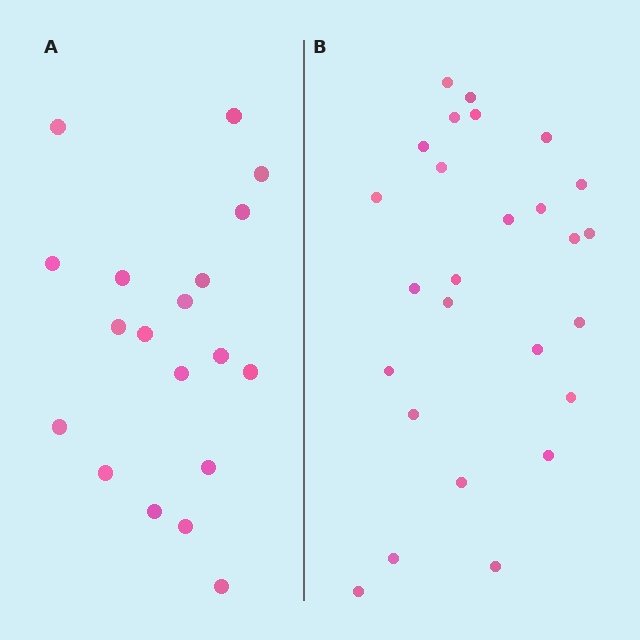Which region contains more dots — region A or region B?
Region B (the right region) has more dots.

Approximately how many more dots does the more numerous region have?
Region B has roughly 8 or so more dots than region A.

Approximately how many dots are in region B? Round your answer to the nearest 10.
About 30 dots. (The exact count is 26, which rounds to 30.)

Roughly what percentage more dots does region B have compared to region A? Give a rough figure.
About 35% more.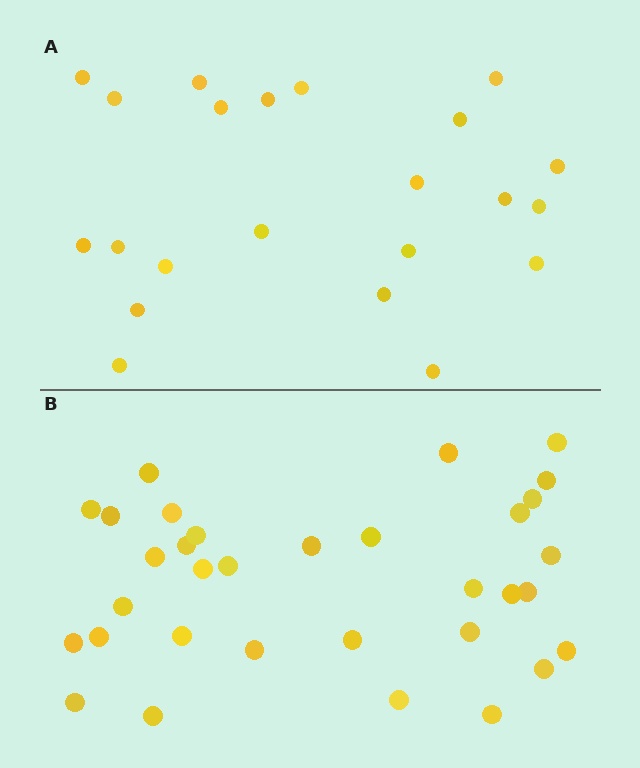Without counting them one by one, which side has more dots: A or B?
Region B (the bottom region) has more dots.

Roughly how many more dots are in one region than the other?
Region B has roughly 12 or so more dots than region A.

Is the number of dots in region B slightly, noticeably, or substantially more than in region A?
Region B has substantially more. The ratio is roughly 1.5 to 1.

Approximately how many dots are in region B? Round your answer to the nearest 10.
About 30 dots. (The exact count is 33, which rounds to 30.)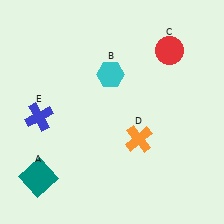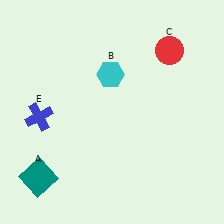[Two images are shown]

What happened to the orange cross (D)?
The orange cross (D) was removed in Image 2. It was in the bottom-right area of Image 1.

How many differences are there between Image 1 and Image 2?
There is 1 difference between the two images.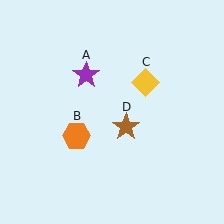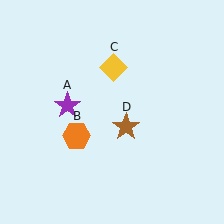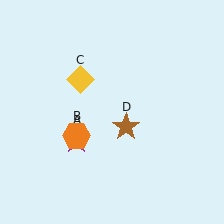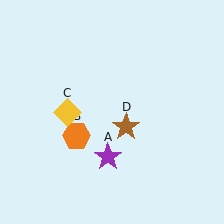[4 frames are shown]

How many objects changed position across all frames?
2 objects changed position: purple star (object A), yellow diamond (object C).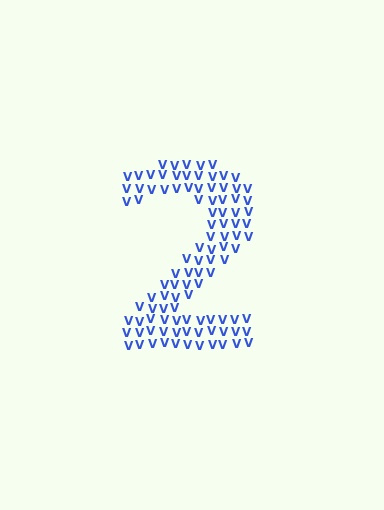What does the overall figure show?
The overall figure shows the digit 2.